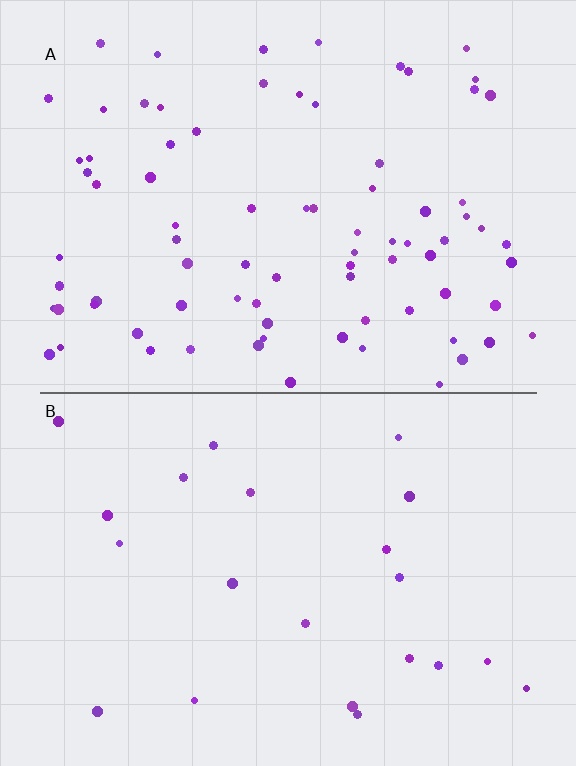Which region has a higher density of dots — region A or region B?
A (the top).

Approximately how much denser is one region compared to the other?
Approximately 3.7× — region A over region B.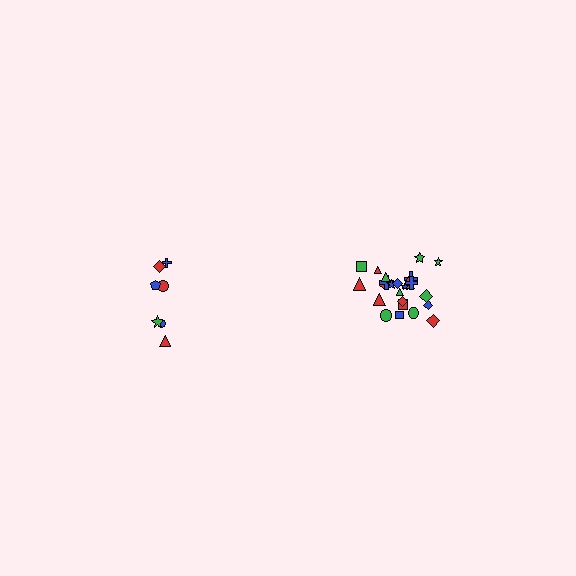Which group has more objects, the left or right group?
The right group.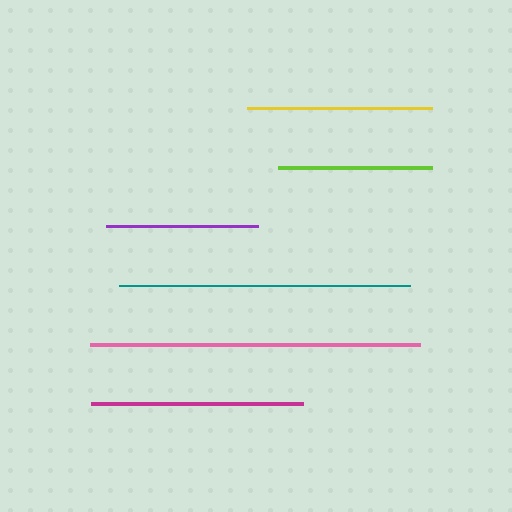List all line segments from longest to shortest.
From longest to shortest: pink, teal, magenta, yellow, lime, purple.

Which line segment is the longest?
The pink line is the longest at approximately 329 pixels.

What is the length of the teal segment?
The teal segment is approximately 291 pixels long.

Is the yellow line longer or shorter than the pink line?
The pink line is longer than the yellow line.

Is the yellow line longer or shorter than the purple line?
The yellow line is longer than the purple line.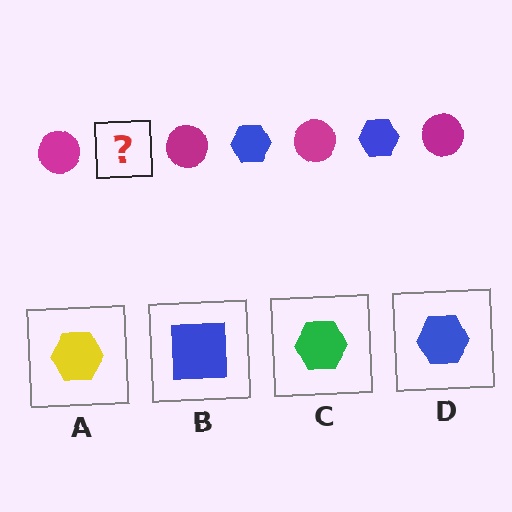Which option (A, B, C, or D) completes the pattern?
D.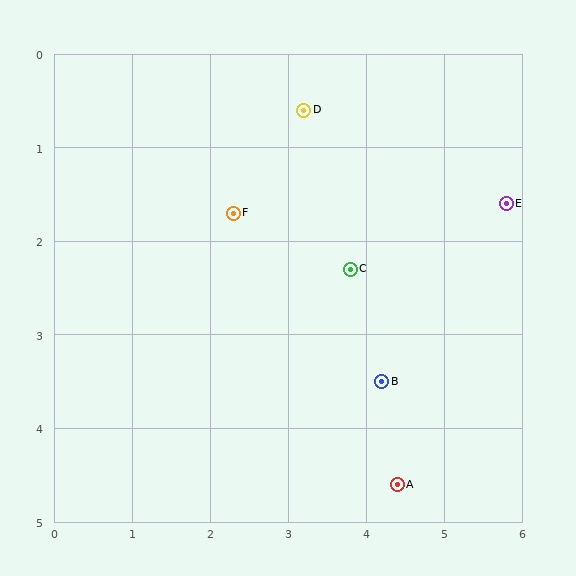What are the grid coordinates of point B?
Point B is at approximately (4.2, 3.5).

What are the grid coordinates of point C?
Point C is at approximately (3.8, 2.3).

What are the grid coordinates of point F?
Point F is at approximately (2.3, 1.7).